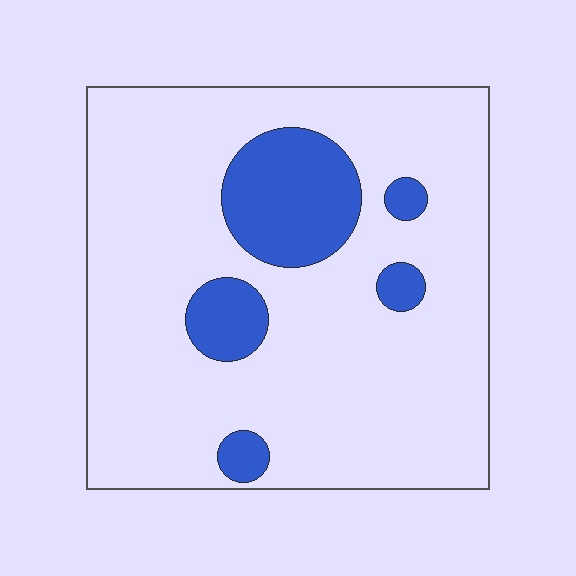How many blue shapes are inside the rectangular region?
5.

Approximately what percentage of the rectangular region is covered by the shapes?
Approximately 15%.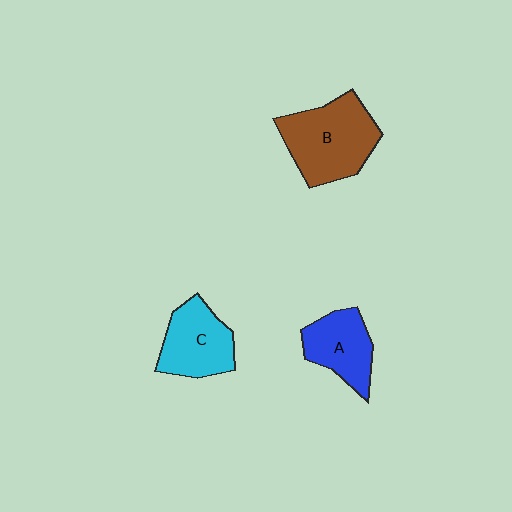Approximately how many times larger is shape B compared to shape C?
Approximately 1.4 times.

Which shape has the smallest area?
Shape A (blue).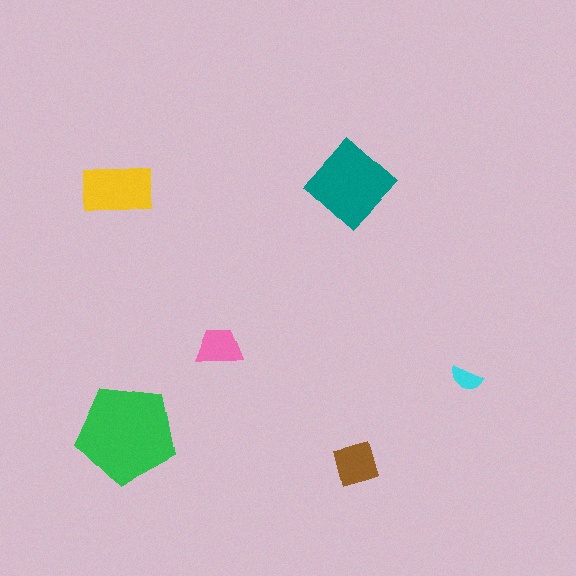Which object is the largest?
The green pentagon.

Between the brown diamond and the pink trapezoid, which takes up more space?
The brown diamond.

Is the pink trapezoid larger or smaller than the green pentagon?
Smaller.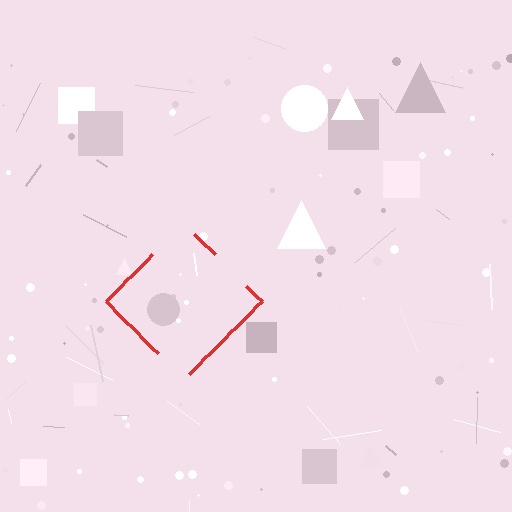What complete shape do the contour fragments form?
The contour fragments form a diamond.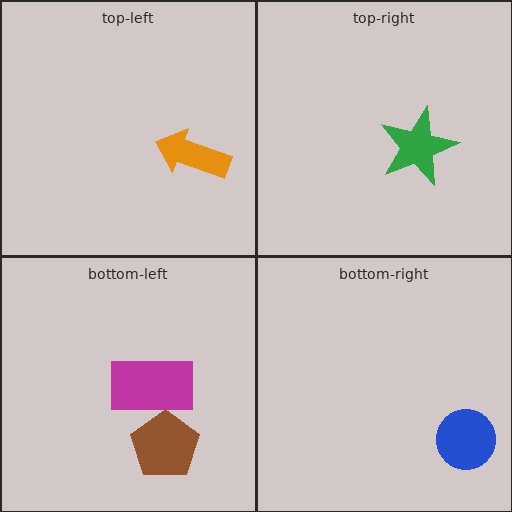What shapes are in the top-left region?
The orange arrow.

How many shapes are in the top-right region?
1.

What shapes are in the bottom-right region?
The blue circle.